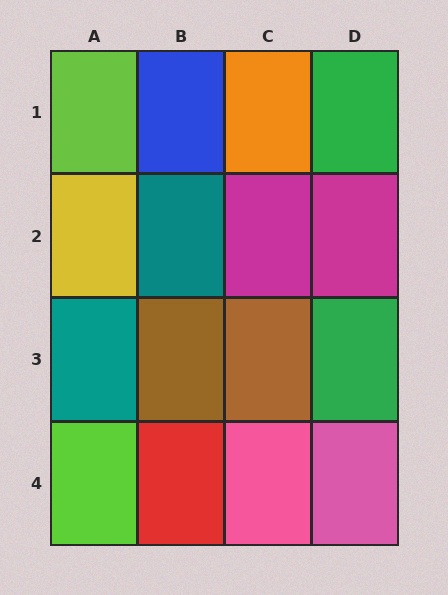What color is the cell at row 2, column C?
Magenta.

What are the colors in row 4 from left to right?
Lime, red, pink, pink.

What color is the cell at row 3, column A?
Teal.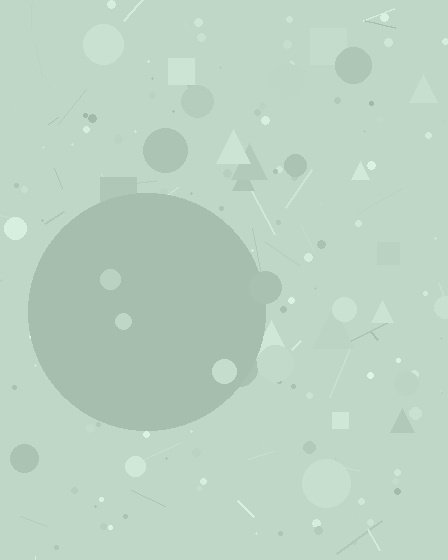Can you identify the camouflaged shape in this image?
The camouflaged shape is a circle.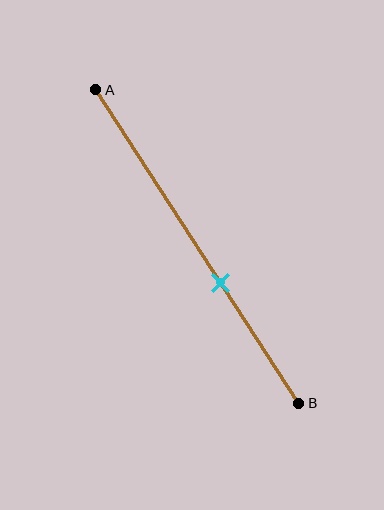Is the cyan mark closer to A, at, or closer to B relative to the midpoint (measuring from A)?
The cyan mark is closer to point B than the midpoint of segment AB.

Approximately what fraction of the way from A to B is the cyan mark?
The cyan mark is approximately 60% of the way from A to B.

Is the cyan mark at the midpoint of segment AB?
No, the mark is at about 60% from A, not at the 50% midpoint.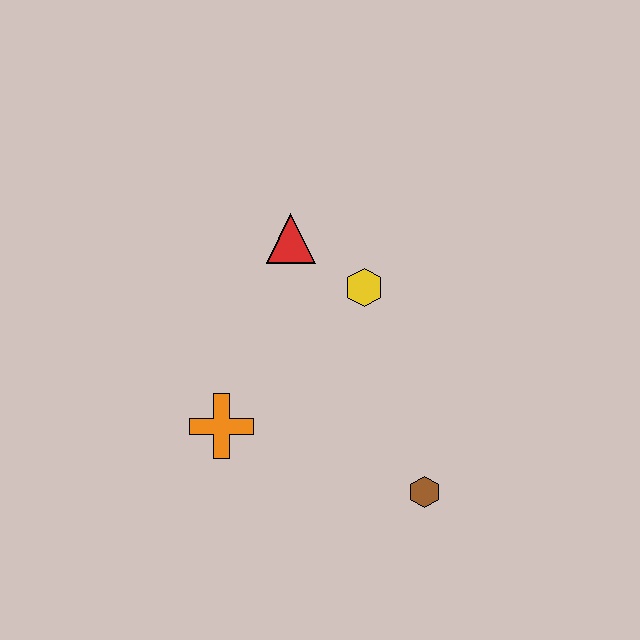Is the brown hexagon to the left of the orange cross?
No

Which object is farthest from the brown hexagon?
The red triangle is farthest from the brown hexagon.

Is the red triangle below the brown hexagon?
No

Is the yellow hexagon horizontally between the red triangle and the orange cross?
No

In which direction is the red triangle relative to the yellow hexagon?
The red triangle is to the left of the yellow hexagon.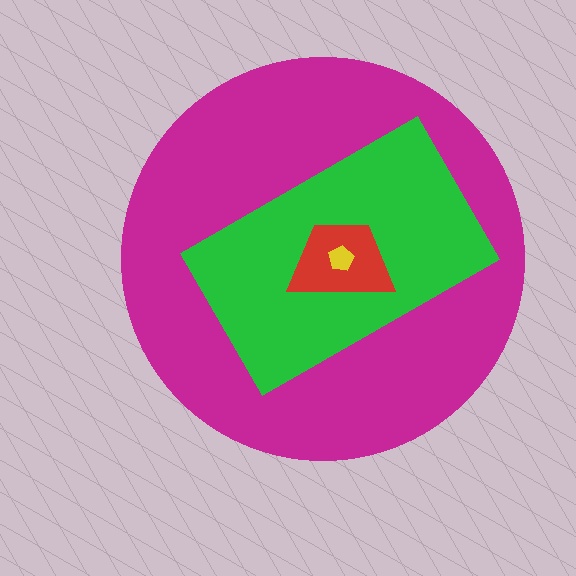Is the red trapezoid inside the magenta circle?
Yes.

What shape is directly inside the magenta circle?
The green rectangle.